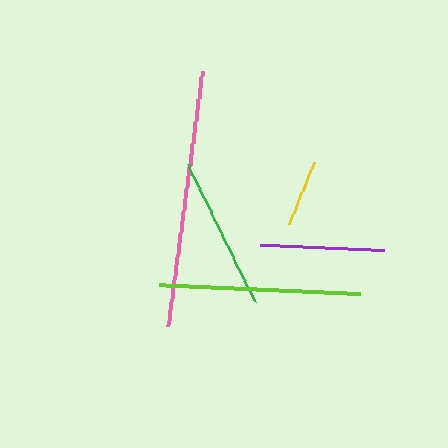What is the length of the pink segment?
The pink segment is approximately 258 pixels long.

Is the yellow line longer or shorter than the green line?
The green line is longer than the yellow line.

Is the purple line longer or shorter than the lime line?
The lime line is longer than the purple line.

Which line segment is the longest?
The pink line is the longest at approximately 258 pixels.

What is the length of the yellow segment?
The yellow segment is approximately 67 pixels long.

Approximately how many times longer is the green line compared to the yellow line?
The green line is approximately 2.3 times the length of the yellow line.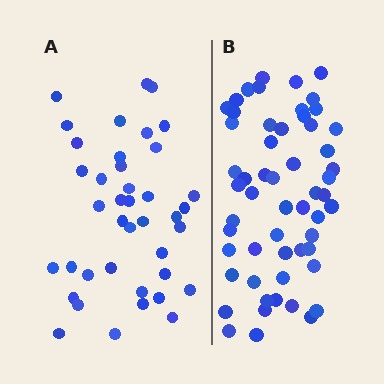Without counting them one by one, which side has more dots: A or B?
Region B (the right region) has more dots.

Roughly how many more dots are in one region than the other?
Region B has approximately 15 more dots than region A.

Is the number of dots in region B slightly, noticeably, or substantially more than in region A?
Region B has noticeably more, but not dramatically so. The ratio is roughly 1.4 to 1.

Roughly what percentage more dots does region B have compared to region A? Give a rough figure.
About 40% more.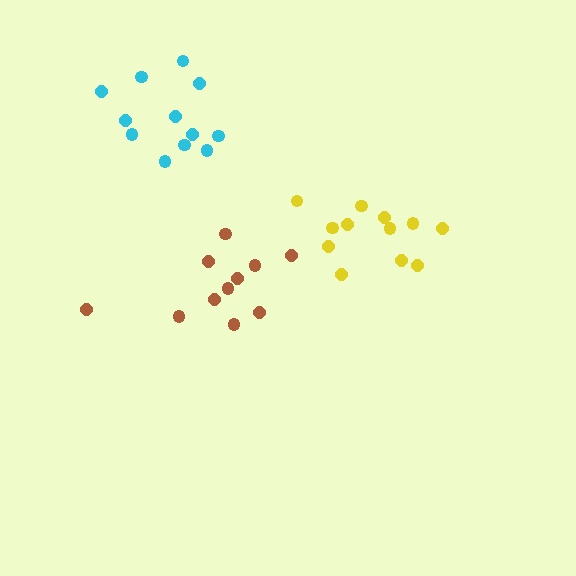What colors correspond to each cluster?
The clusters are colored: brown, yellow, cyan.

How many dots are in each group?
Group 1: 11 dots, Group 2: 12 dots, Group 3: 12 dots (35 total).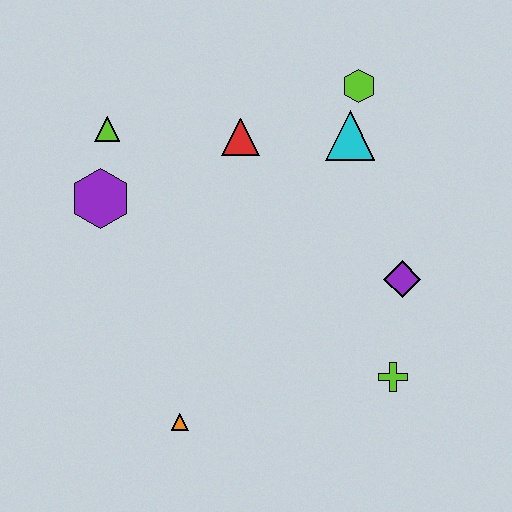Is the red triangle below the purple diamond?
No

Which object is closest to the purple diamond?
The lime cross is closest to the purple diamond.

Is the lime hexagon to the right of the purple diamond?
No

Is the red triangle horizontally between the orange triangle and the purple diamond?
Yes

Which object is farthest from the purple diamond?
The lime triangle is farthest from the purple diamond.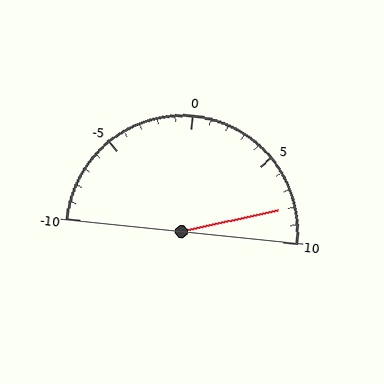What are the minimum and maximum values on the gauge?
The gauge ranges from -10 to 10.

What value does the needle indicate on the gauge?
The needle indicates approximately 8.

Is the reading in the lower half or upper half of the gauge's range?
The reading is in the upper half of the range (-10 to 10).